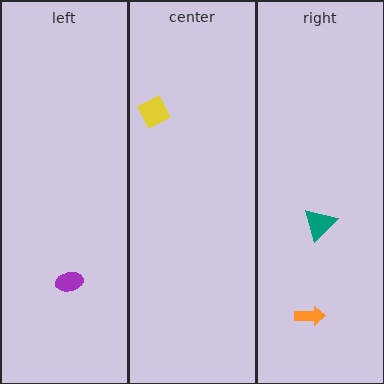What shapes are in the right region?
The orange arrow, the teal triangle.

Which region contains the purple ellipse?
The left region.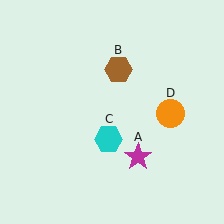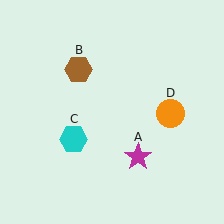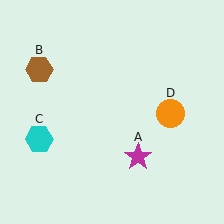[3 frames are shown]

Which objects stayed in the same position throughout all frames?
Magenta star (object A) and orange circle (object D) remained stationary.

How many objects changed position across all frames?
2 objects changed position: brown hexagon (object B), cyan hexagon (object C).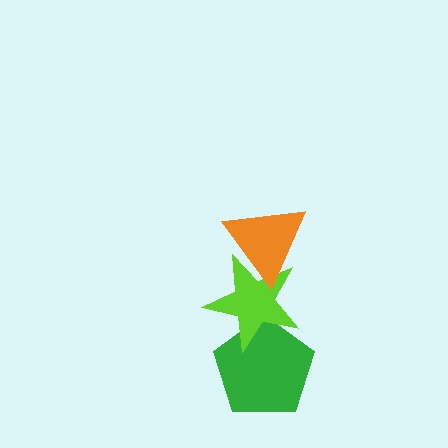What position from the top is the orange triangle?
The orange triangle is 1st from the top.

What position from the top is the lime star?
The lime star is 2nd from the top.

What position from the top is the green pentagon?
The green pentagon is 3rd from the top.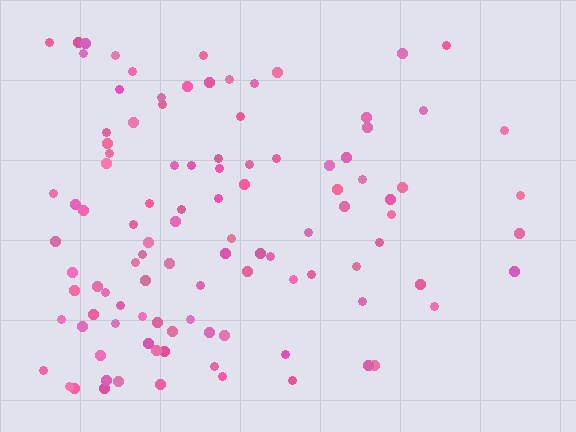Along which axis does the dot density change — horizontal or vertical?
Horizontal.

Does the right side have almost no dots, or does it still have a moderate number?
Still a moderate number, just noticeably fewer than the left.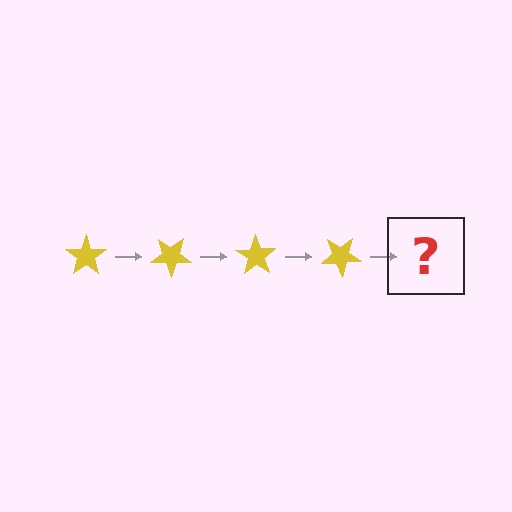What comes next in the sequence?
The next element should be a yellow star rotated 140 degrees.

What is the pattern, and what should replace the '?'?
The pattern is that the star rotates 35 degrees each step. The '?' should be a yellow star rotated 140 degrees.